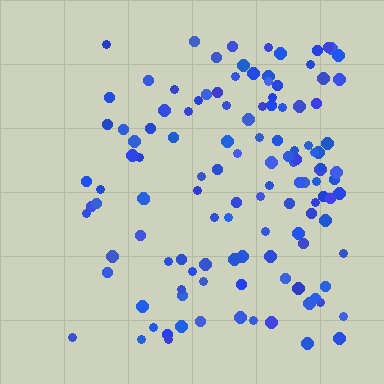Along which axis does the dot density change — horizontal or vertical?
Horizontal.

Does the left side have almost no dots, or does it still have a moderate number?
Still a moderate number, just noticeably fewer than the right.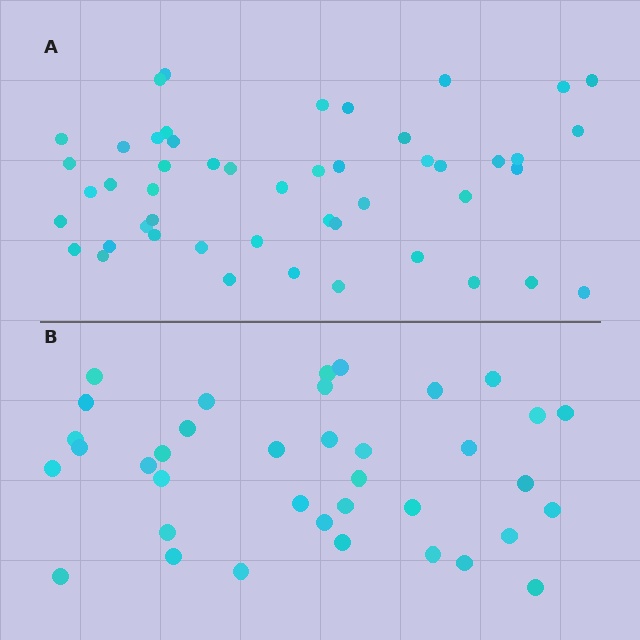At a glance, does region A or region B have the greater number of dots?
Region A (the top region) has more dots.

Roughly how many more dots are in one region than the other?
Region A has roughly 12 or so more dots than region B.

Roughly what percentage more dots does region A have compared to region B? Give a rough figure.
About 30% more.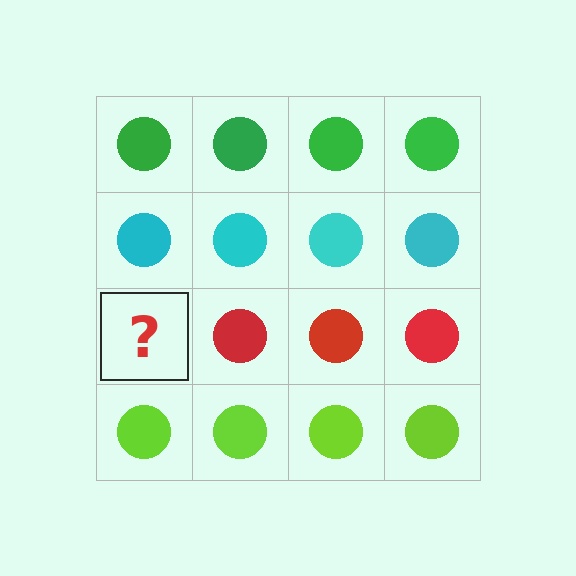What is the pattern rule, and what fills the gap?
The rule is that each row has a consistent color. The gap should be filled with a red circle.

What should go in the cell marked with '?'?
The missing cell should contain a red circle.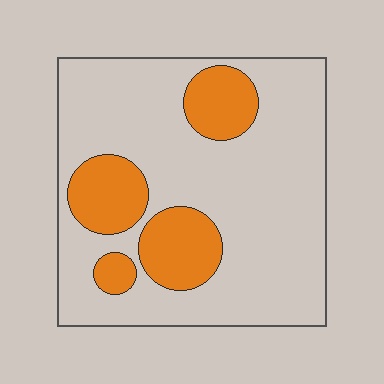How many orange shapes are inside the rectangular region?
4.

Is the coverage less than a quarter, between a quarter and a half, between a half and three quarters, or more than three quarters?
Less than a quarter.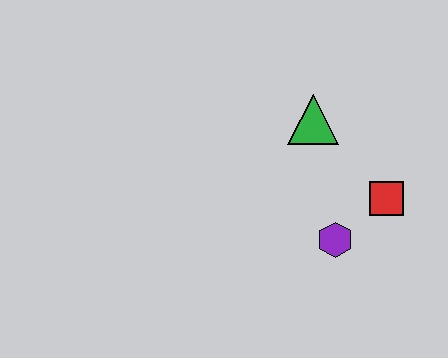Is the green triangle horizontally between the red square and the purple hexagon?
No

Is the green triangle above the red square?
Yes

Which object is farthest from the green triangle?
The purple hexagon is farthest from the green triangle.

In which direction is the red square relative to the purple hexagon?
The red square is to the right of the purple hexagon.